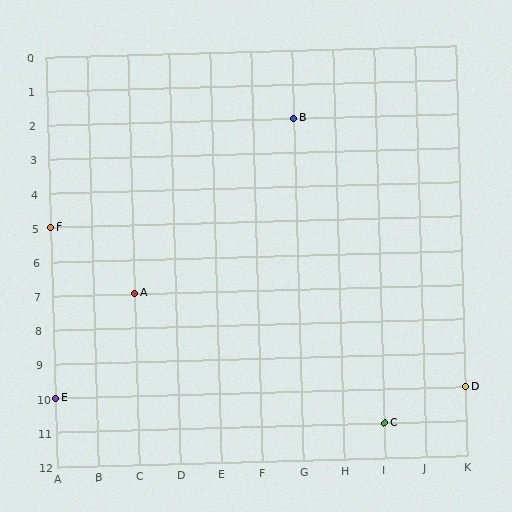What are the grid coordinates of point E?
Point E is at grid coordinates (A, 10).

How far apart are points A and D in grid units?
Points A and D are 8 columns and 3 rows apart (about 8.5 grid units diagonally).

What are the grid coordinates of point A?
Point A is at grid coordinates (C, 7).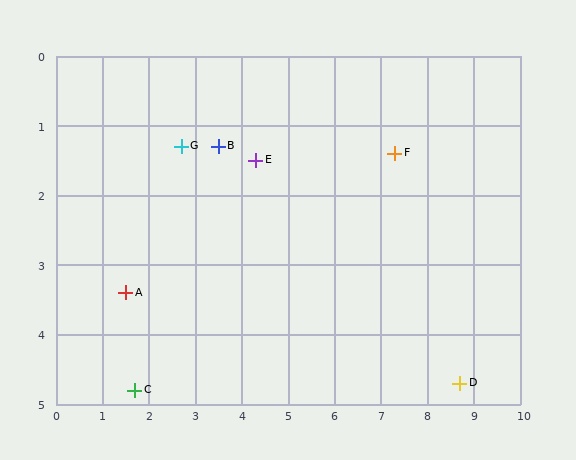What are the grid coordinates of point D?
Point D is at approximately (8.7, 4.7).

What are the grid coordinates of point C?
Point C is at approximately (1.7, 4.8).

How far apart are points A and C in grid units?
Points A and C are about 1.4 grid units apart.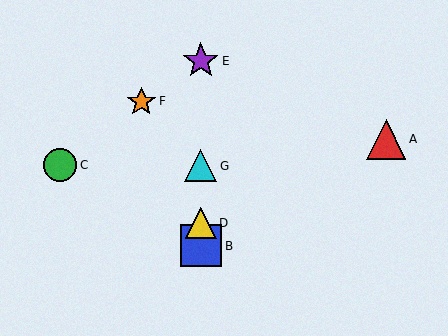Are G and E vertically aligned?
Yes, both are at x≈201.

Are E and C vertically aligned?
No, E is at x≈201 and C is at x≈60.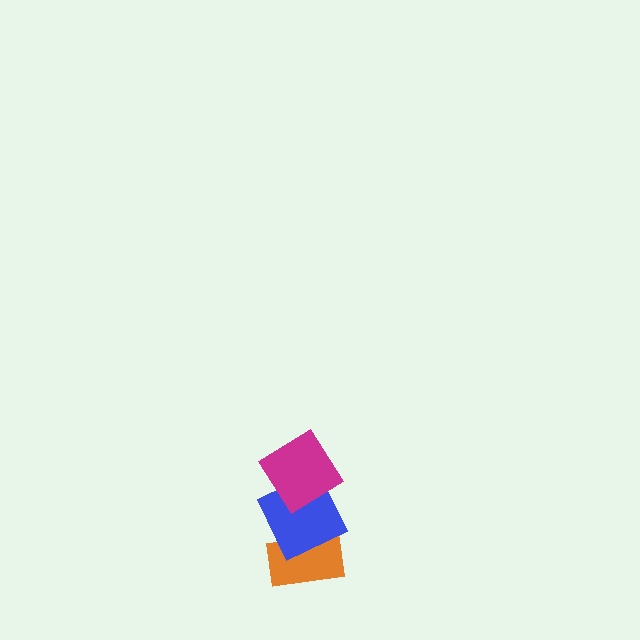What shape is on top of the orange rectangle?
The blue square is on top of the orange rectangle.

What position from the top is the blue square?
The blue square is 2nd from the top.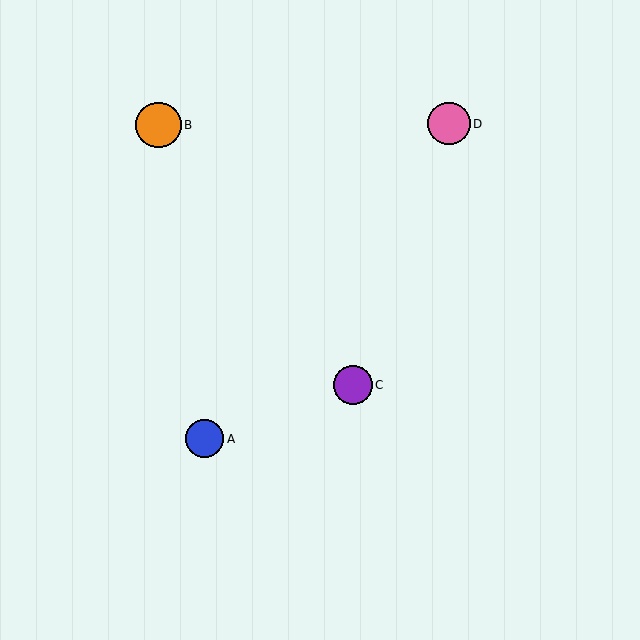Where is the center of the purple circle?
The center of the purple circle is at (353, 385).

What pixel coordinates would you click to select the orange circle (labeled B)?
Click at (159, 125) to select the orange circle B.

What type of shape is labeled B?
Shape B is an orange circle.